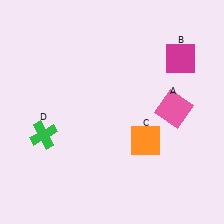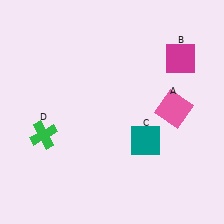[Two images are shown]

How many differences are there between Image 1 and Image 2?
There is 1 difference between the two images.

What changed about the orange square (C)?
In Image 1, C is orange. In Image 2, it changed to teal.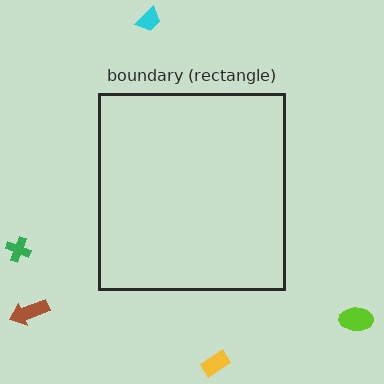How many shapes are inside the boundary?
0 inside, 5 outside.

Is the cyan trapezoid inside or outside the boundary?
Outside.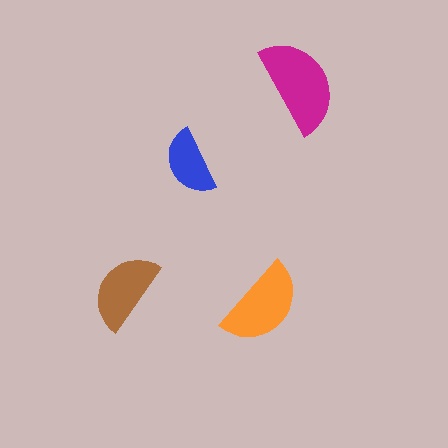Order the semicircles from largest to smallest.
the magenta one, the orange one, the brown one, the blue one.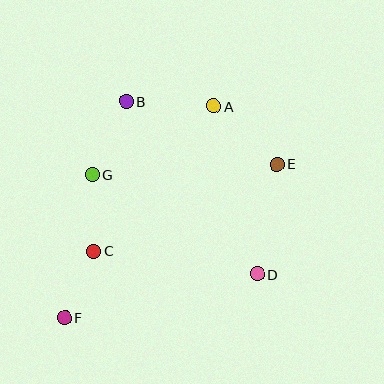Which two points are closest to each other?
Points C and F are closest to each other.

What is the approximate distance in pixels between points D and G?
The distance between D and G is approximately 193 pixels.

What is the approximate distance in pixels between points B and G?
The distance between B and G is approximately 81 pixels.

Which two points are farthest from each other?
Points E and F are farthest from each other.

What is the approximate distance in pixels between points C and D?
The distance between C and D is approximately 166 pixels.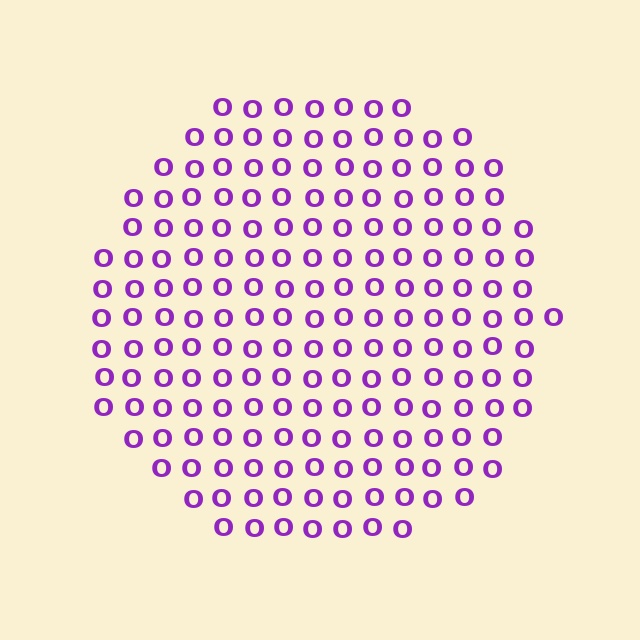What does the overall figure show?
The overall figure shows a circle.